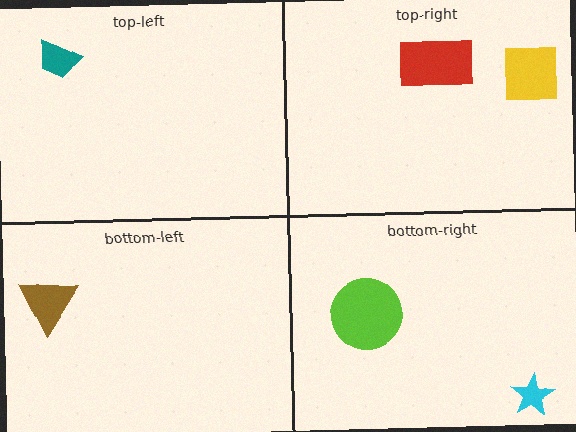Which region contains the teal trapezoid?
The top-left region.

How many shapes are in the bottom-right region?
2.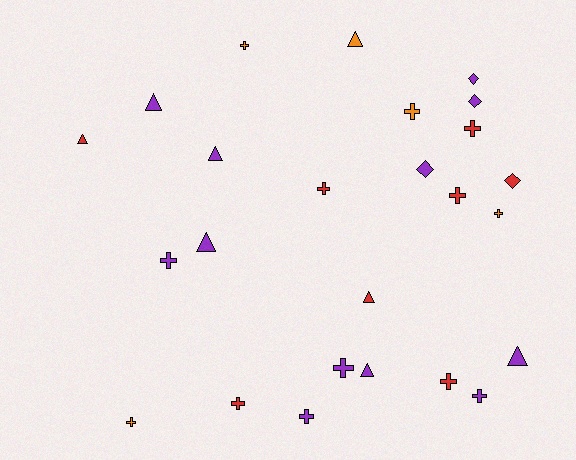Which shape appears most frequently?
Cross, with 13 objects.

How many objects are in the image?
There are 25 objects.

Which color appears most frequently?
Purple, with 12 objects.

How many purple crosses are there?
There are 4 purple crosses.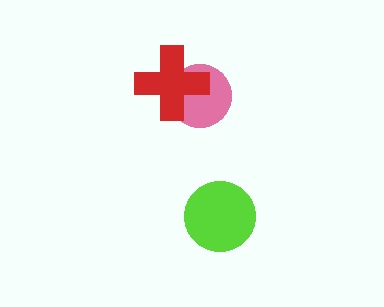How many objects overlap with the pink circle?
1 object overlaps with the pink circle.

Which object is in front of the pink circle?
The red cross is in front of the pink circle.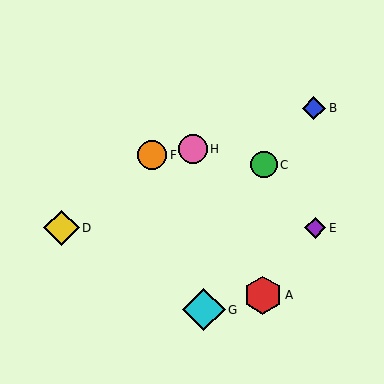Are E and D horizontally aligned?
Yes, both are at y≈228.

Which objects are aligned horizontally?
Objects D, E are aligned horizontally.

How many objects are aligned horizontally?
2 objects (D, E) are aligned horizontally.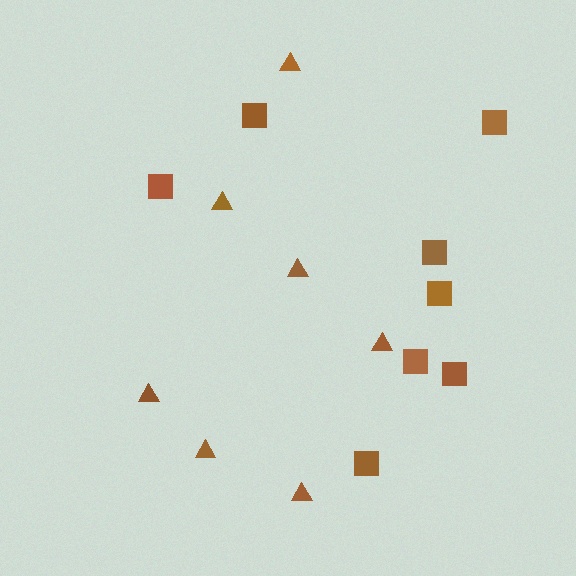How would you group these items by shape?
There are 2 groups: one group of triangles (7) and one group of squares (8).